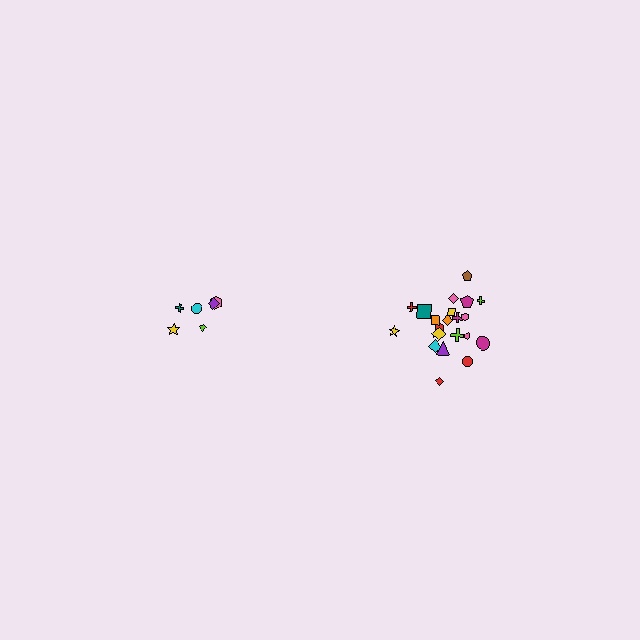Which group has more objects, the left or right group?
The right group.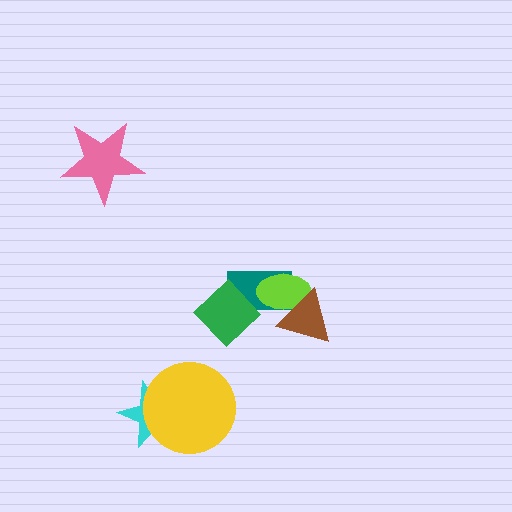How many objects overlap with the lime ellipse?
2 objects overlap with the lime ellipse.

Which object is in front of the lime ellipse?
The brown triangle is in front of the lime ellipse.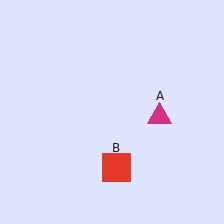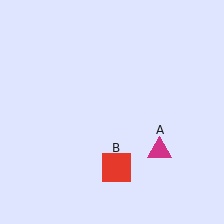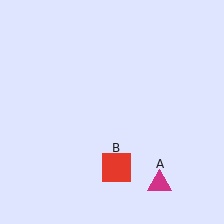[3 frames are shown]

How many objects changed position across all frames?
1 object changed position: magenta triangle (object A).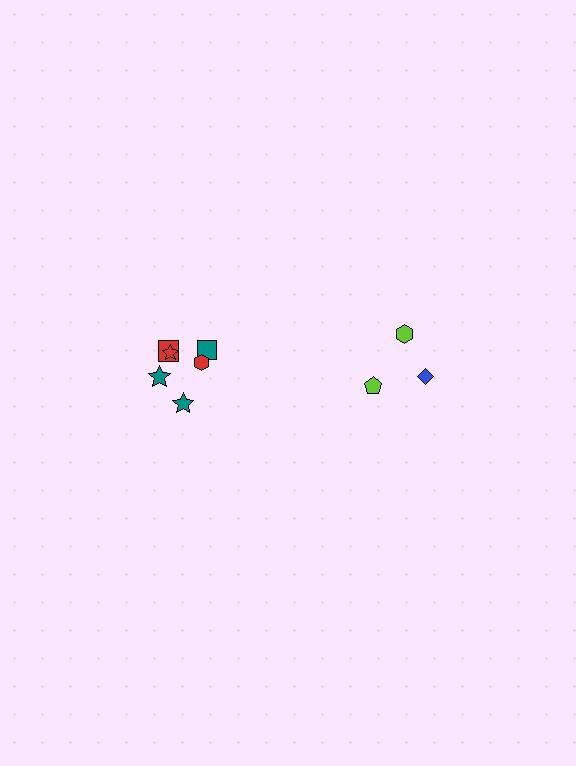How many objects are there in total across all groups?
There are 9 objects.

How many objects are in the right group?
There are 3 objects.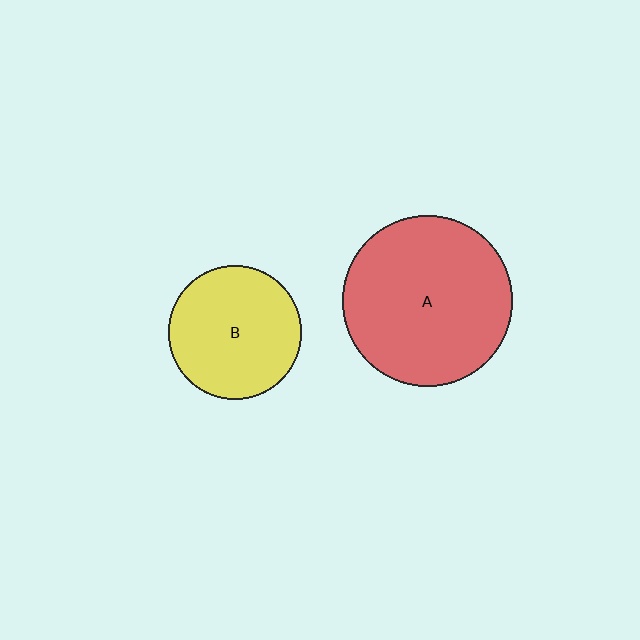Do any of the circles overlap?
No, none of the circles overlap.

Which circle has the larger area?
Circle A (red).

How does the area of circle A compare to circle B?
Approximately 1.6 times.